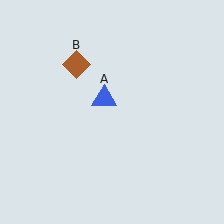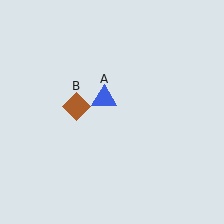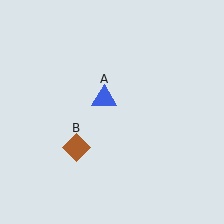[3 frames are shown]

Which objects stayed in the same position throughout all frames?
Blue triangle (object A) remained stationary.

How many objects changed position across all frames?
1 object changed position: brown diamond (object B).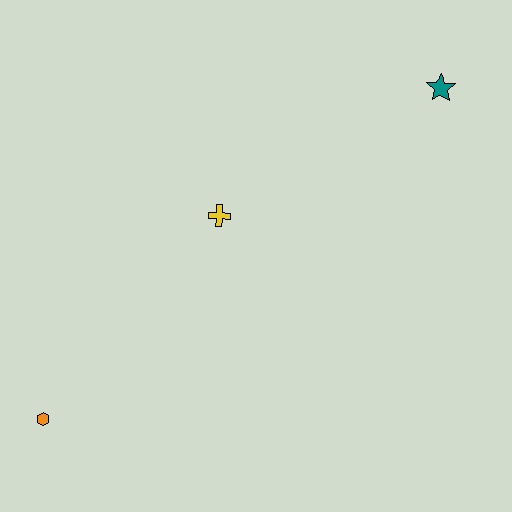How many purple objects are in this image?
There are no purple objects.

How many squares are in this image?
There are no squares.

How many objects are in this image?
There are 3 objects.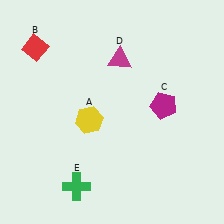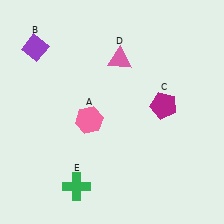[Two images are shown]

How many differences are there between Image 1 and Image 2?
There are 3 differences between the two images.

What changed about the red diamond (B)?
In Image 1, B is red. In Image 2, it changed to purple.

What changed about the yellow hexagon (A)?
In Image 1, A is yellow. In Image 2, it changed to pink.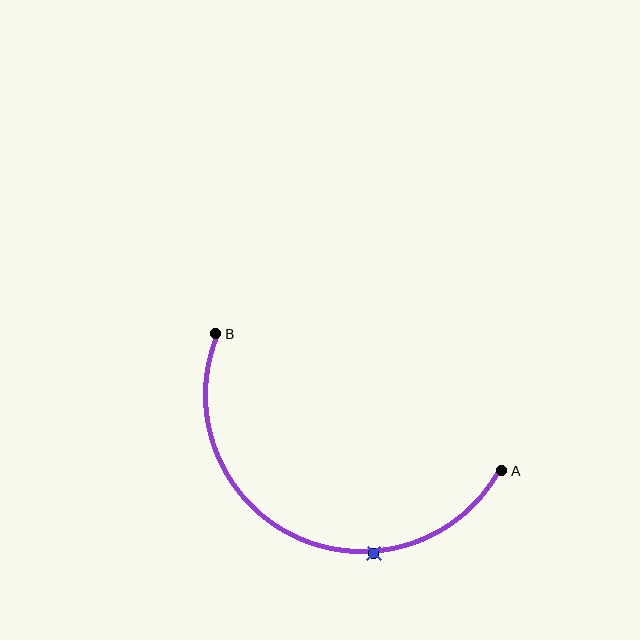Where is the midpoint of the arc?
The arc midpoint is the point on the curve farthest from the straight line joining A and B. It sits below that line.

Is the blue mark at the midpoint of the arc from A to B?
No. The blue mark lies on the arc but is closer to endpoint A. The arc midpoint would be at the point on the curve equidistant along the arc from both A and B.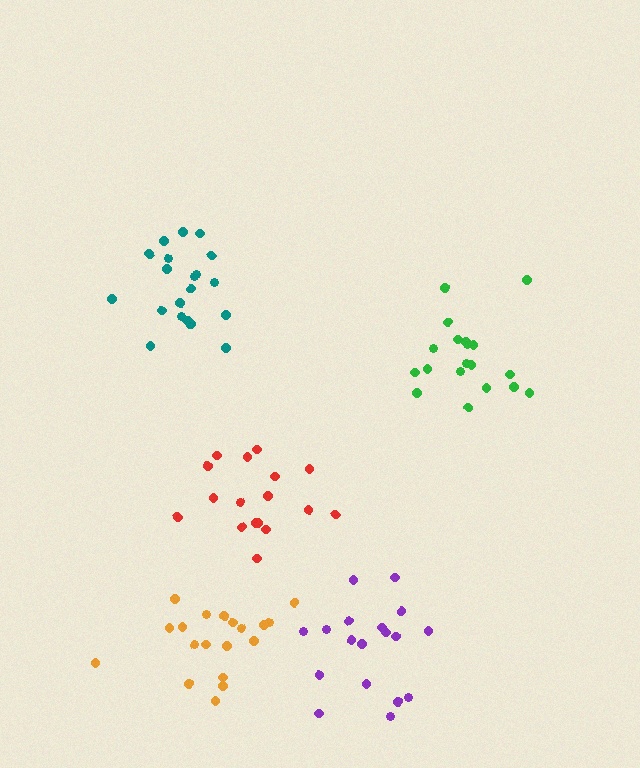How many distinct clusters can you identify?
There are 5 distinct clusters.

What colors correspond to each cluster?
The clusters are colored: teal, green, orange, red, purple.